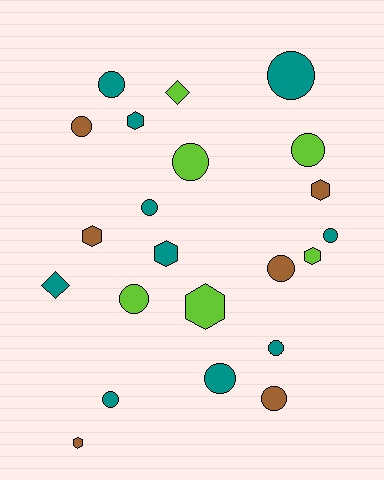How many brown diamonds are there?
There are no brown diamonds.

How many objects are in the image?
There are 22 objects.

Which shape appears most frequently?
Circle, with 13 objects.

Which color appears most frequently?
Teal, with 10 objects.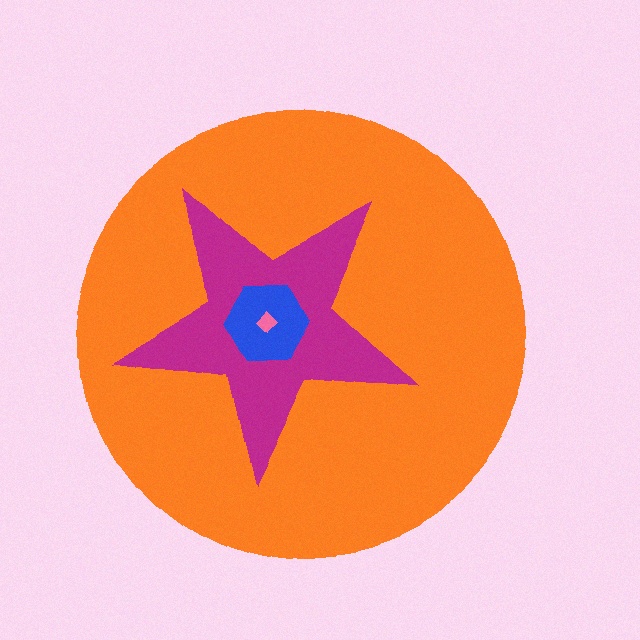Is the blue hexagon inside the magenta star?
Yes.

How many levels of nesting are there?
4.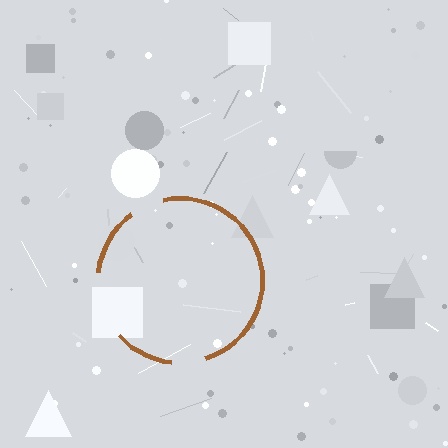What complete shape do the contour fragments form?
The contour fragments form a circle.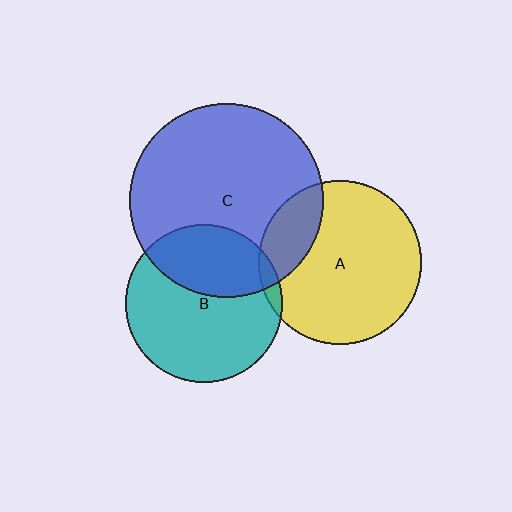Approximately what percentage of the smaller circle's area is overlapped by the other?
Approximately 35%.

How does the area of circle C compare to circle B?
Approximately 1.5 times.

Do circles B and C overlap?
Yes.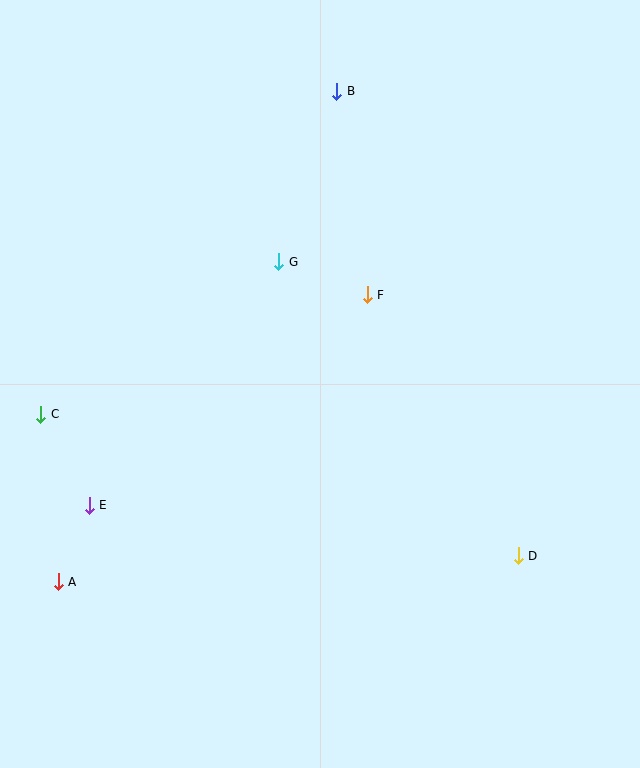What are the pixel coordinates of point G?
Point G is at (279, 262).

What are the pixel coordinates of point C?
Point C is at (41, 414).